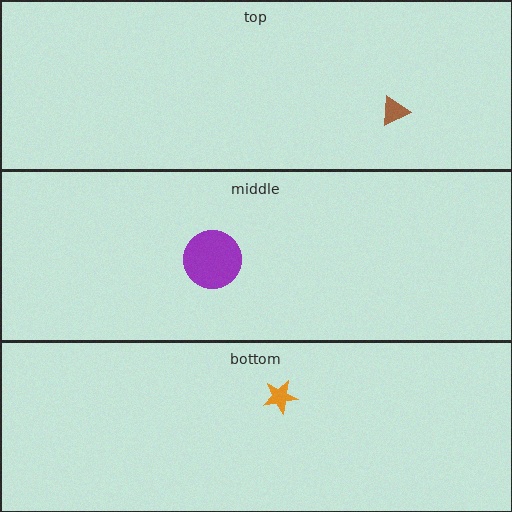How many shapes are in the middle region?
1.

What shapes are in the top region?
The brown triangle.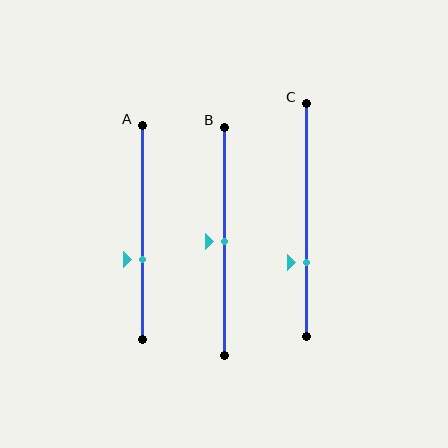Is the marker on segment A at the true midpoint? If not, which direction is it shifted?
No, the marker on segment A is shifted downward by about 13% of the segment length.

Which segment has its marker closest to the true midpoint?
Segment B has its marker closest to the true midpoint.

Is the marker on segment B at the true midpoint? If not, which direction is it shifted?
Yes, the marker on segment B is at the true midpoint.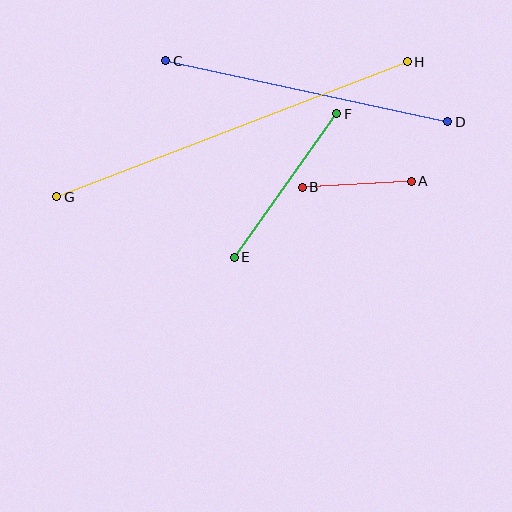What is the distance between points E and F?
The distance is approximately 176 pixels.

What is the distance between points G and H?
The distance is approximately 376 pixels.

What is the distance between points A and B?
The distance is approximately 109 pixels.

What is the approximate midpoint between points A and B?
The midpoint is at approximately (357, 184) pixels.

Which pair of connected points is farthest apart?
Points G and H are farthest apart.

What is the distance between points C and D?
The distance is approximately 289 pixels.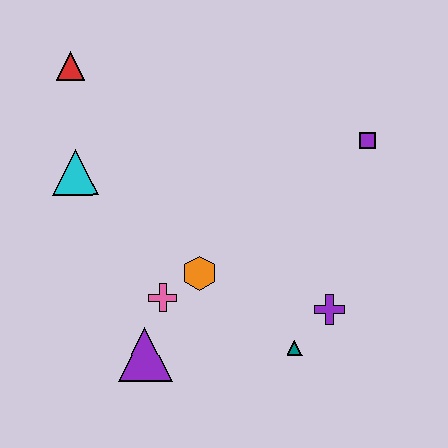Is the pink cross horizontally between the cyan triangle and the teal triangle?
Yes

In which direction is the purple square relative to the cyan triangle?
The purple square is to the right of the cyan triangle.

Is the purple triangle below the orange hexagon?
Yes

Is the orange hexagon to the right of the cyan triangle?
Yes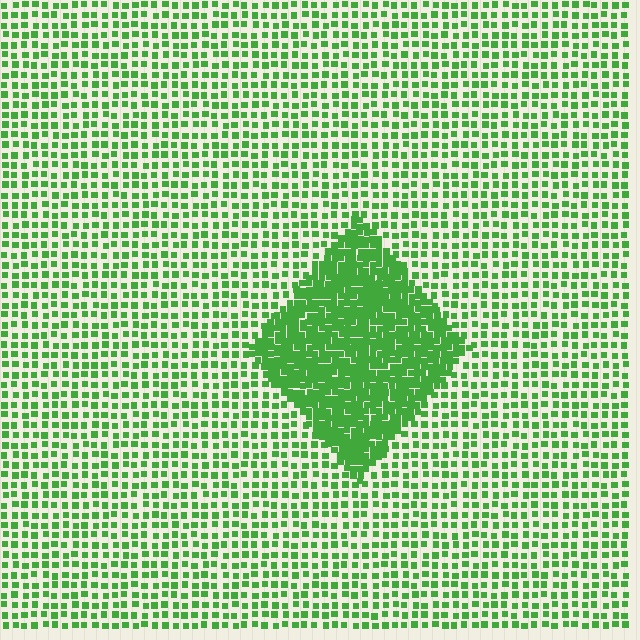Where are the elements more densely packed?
The elements are more densely packed inside the diamond boundary.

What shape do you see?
I see a diamond.